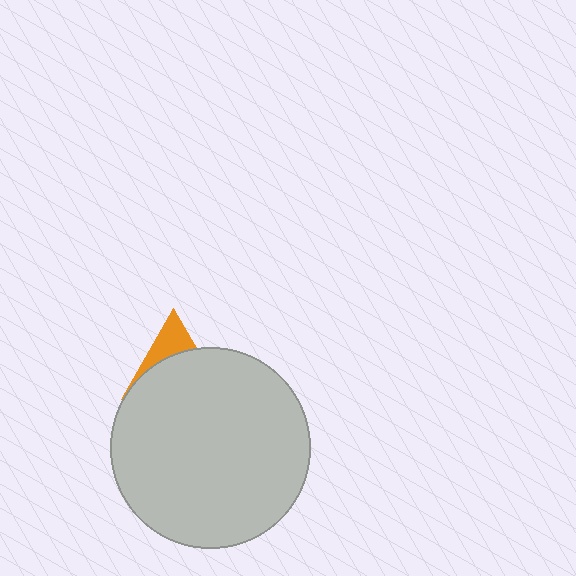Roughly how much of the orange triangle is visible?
A small part of it is visible (roughly 31%).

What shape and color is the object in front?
The object in front is a light gray circle.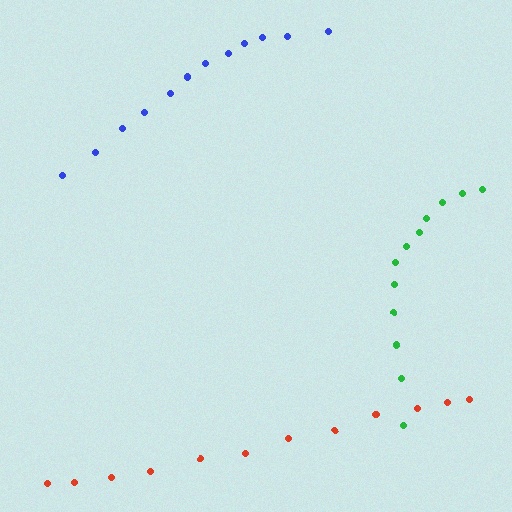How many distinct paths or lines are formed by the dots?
There are 3 distinct paths.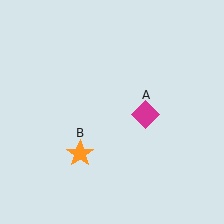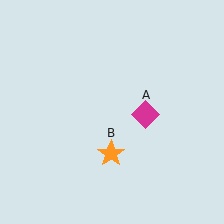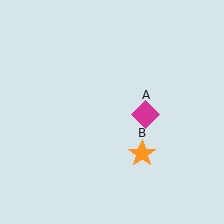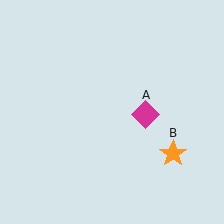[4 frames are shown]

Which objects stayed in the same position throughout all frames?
Magenta diamond (object A) remained stationary.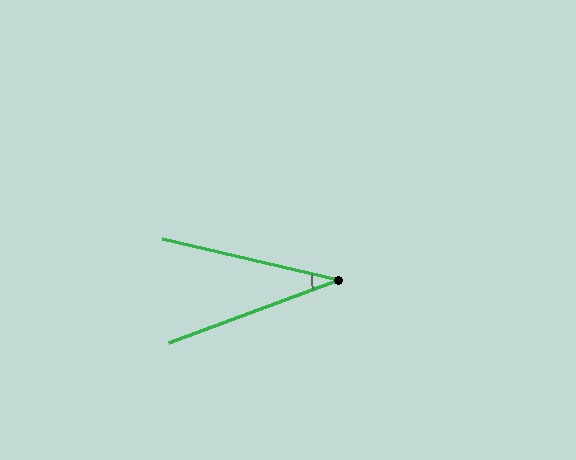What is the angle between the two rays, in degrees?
Approximately 33 degrees.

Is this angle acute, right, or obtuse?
It is acute.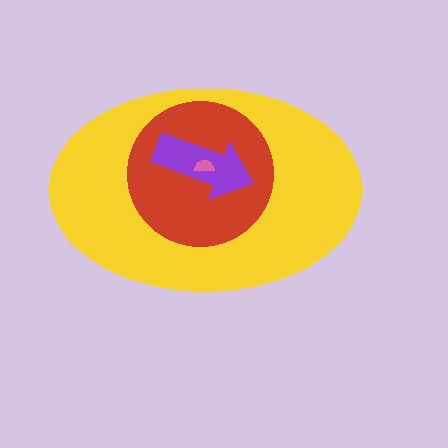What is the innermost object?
The pink semicircle.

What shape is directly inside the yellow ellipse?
The red circle.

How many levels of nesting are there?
4.